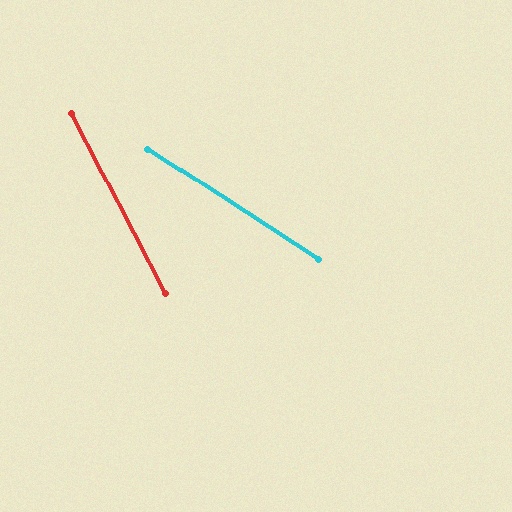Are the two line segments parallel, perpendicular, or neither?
Neither parallel nor perpendicular — they differ by about 30°.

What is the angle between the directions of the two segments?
Approximately 30 degrees.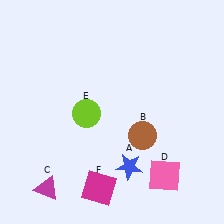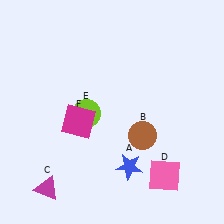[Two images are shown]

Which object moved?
The magenta square (F) moved up.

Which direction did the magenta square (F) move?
The magenta square (F) moved up.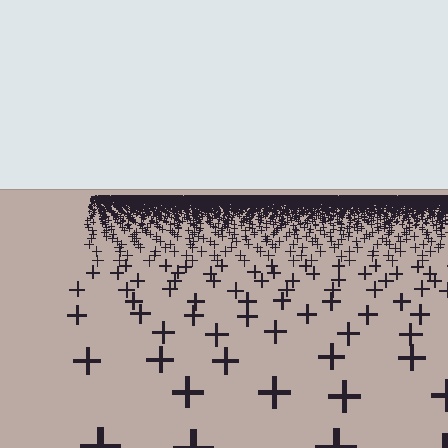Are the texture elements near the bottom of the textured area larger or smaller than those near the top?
Larger. Near the bottom, elements are closer to the viewer and appear at a bigger on-screen size.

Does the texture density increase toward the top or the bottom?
Density increases toward the top.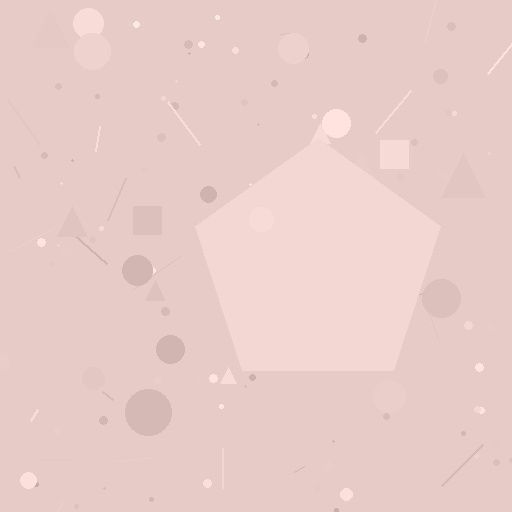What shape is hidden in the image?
A pentagon is hidden in the image.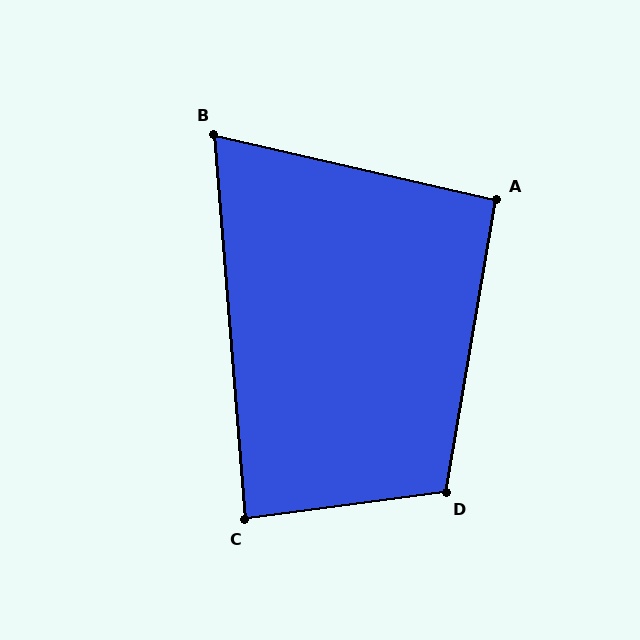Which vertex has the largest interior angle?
D, at approximately 107 degrees.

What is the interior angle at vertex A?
Approximately 93 degrees (approximately right).